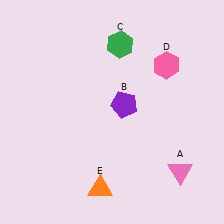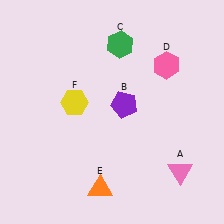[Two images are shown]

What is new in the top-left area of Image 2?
A yellow hexagon (F) was added in the top-left area of Image 2.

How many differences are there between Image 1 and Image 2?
There is 1 difference between the two images.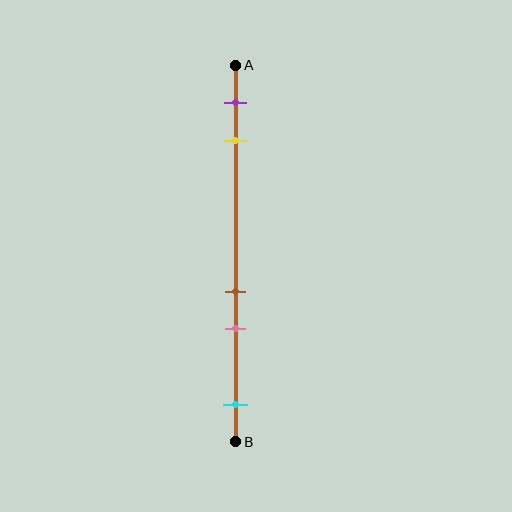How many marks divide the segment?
There are 5 marks dividing the segment.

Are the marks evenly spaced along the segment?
No, the marks are not evenly spaced.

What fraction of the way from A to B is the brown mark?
The brown mark is approximately 60% (0.6) of the way from A to B.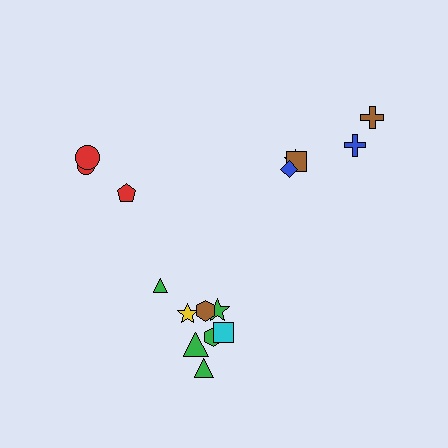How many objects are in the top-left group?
There are 3 objects.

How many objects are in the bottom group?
There are 8 objects.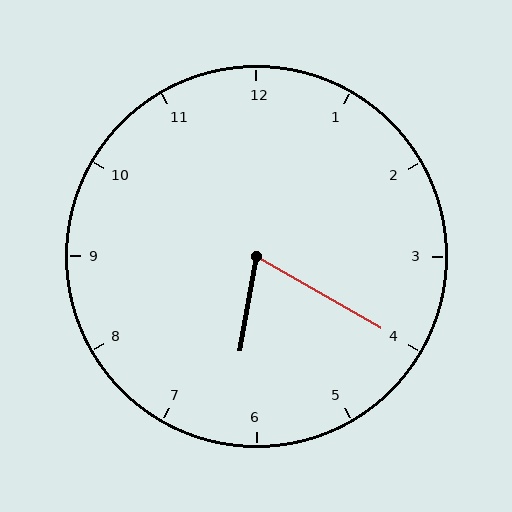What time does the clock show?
6:20.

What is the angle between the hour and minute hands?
Approximately 70 degrees.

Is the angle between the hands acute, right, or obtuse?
It is acute.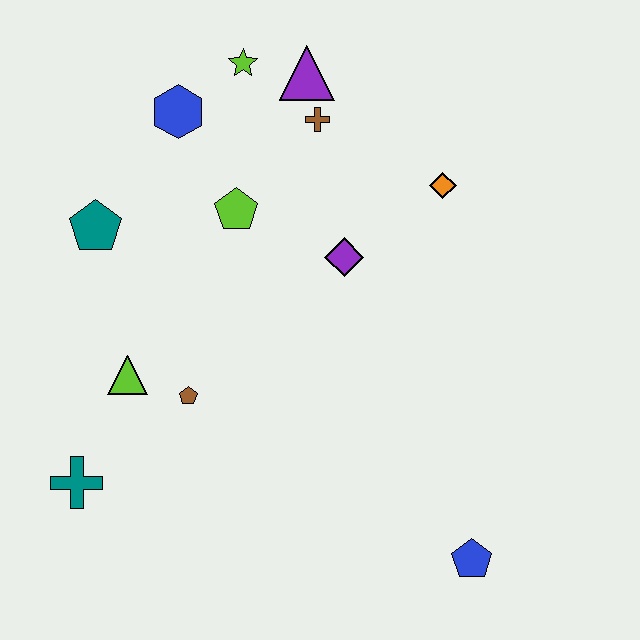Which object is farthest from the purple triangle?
The blue pentagon is farthest from the purple triangle.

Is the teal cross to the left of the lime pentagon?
Yes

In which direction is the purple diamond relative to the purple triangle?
The purple diamond is below the purple triangle.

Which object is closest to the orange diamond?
The purple diamond is closest to the orange diamond.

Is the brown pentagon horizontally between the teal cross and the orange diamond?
Yes